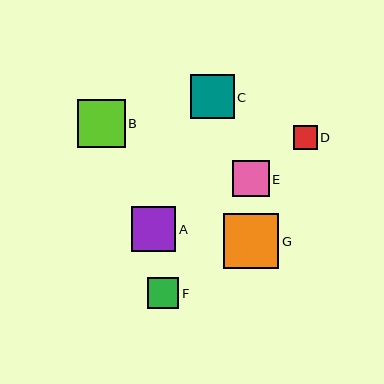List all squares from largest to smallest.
From largest to smallest: G, B, A, C, E, F, D.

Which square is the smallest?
Square D is the smallest with a size of approximately 24 pixels.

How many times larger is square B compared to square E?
Square B is approximately 1.3 times the size of square E.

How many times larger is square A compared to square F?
Square A is approximately 1.4 times the size of square F.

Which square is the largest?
Square G is the largest with a size of approximately 55 pixels.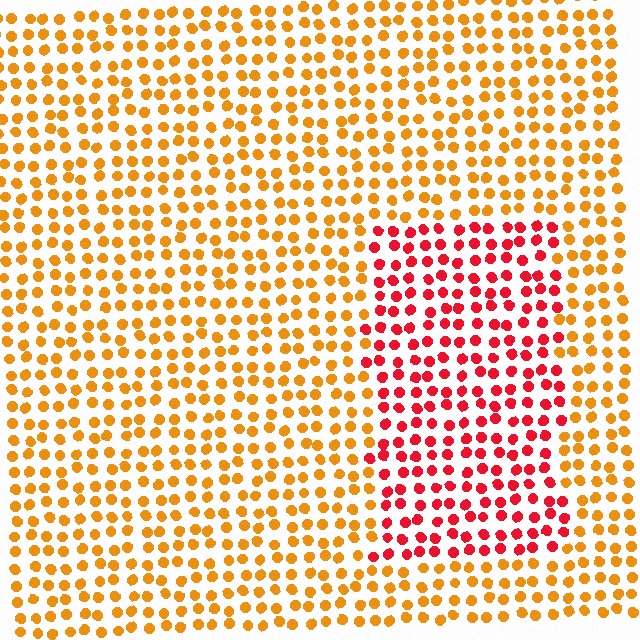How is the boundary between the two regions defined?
The boundary is defined purely by a slight shift in hue (about 43 degrees). Spacing, size, and orientation are identical on both sides.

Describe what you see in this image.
The image is filled with small orange elements in a uniform arrangement. A rectangle-shaped region is visible where the elements are tinted to a slightly different hue, forming a subtle color boundary.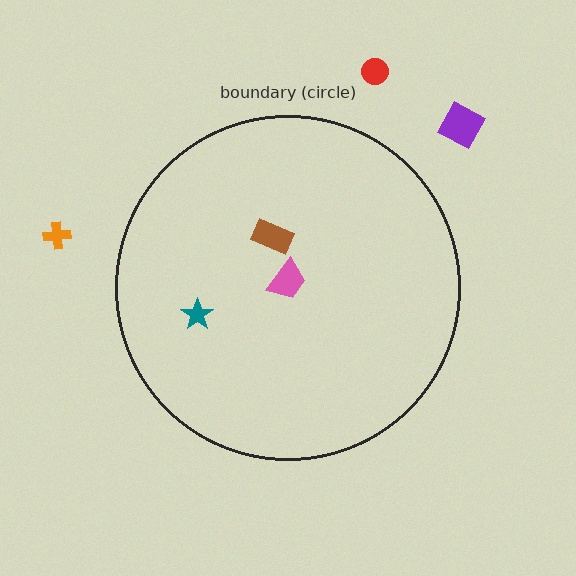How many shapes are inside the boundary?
3 inside, 3 outside.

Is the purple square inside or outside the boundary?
Outside.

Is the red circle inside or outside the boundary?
Outside.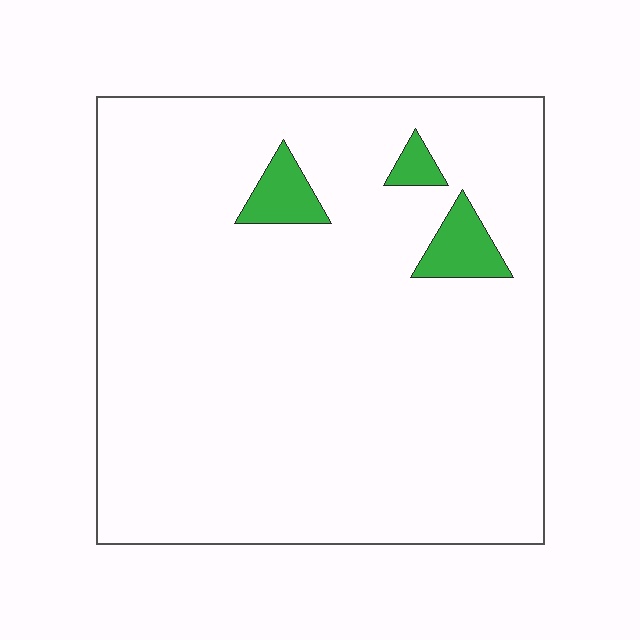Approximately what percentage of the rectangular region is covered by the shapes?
Approximately 5%.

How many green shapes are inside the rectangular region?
3.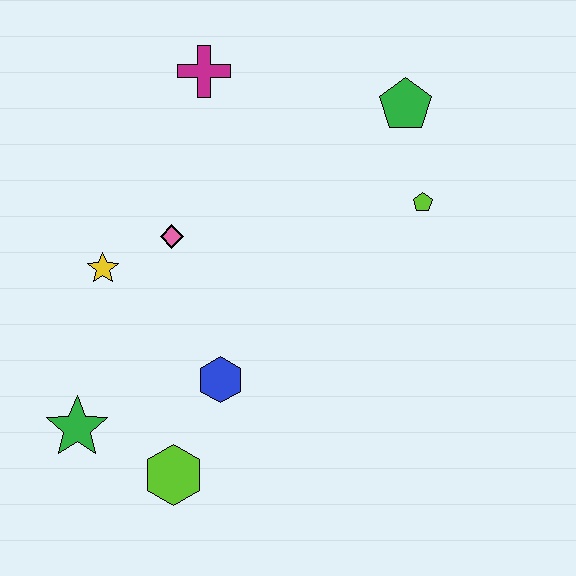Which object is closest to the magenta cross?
The pink diamond is closest to the magenta cross.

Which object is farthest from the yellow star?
The green pentagon is farthest from the yellow star.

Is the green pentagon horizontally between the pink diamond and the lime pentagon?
Yes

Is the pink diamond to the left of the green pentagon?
Yes